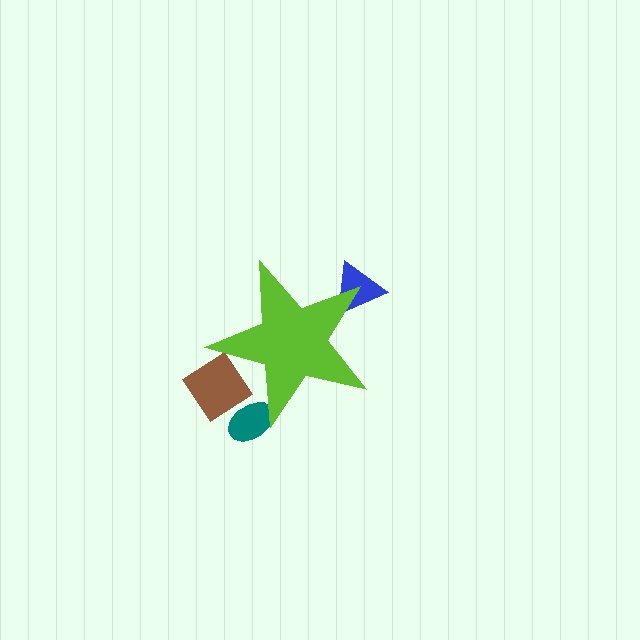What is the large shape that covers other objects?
A lime star.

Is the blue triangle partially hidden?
Yes, the blue triangle is partially hidden behind the lime star.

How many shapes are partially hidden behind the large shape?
3 shapes are partially hidden.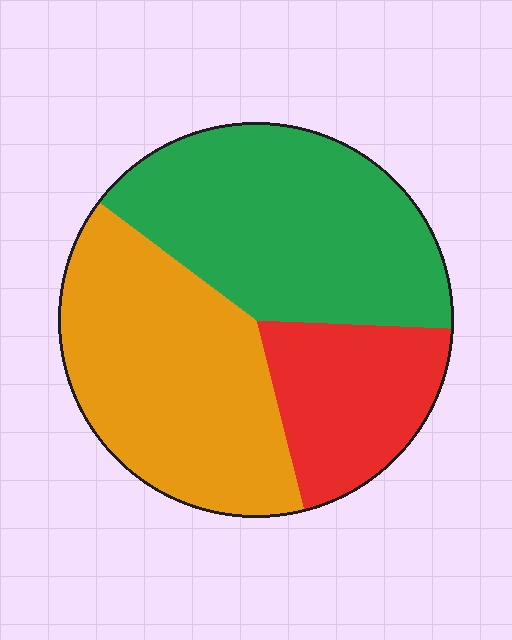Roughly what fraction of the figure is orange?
Orange takes up about two fifths (2/5) of the figure.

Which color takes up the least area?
Red, at roughly 20%.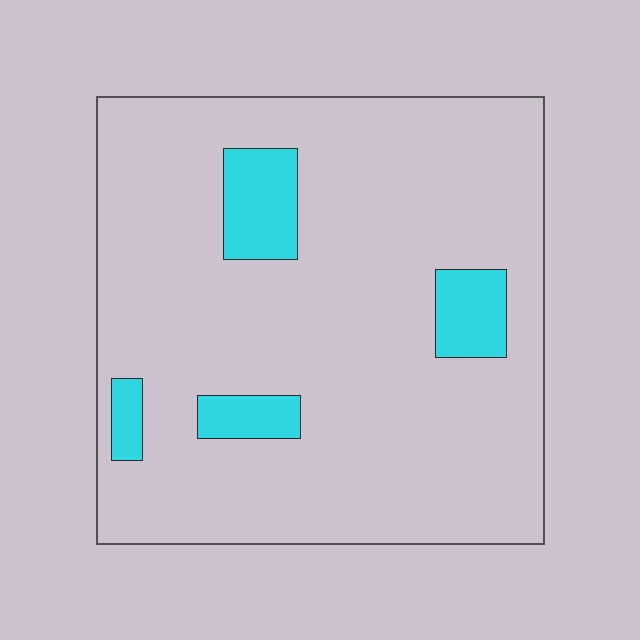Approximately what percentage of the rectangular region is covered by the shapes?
Approximately 10%.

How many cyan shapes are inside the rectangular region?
4.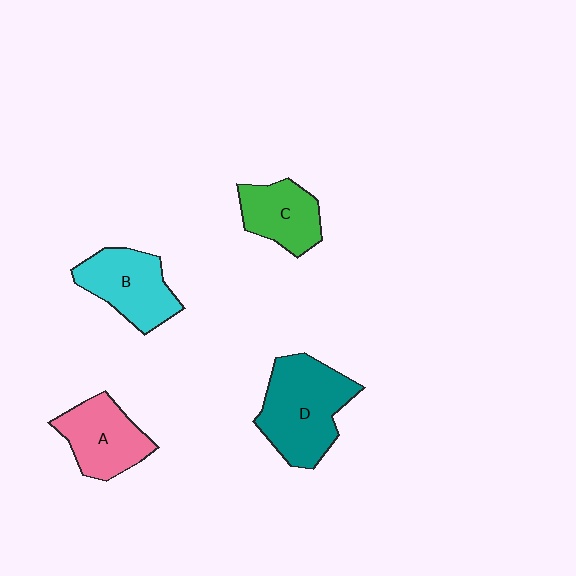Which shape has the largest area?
Shape D (teal).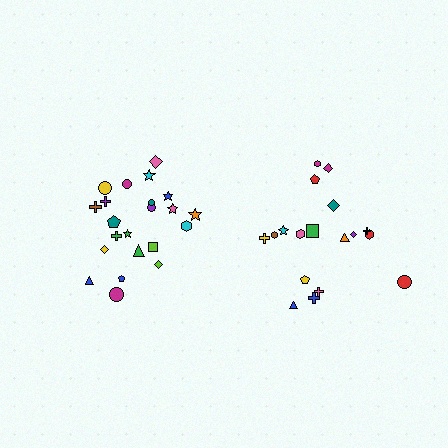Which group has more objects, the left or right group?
The left group.